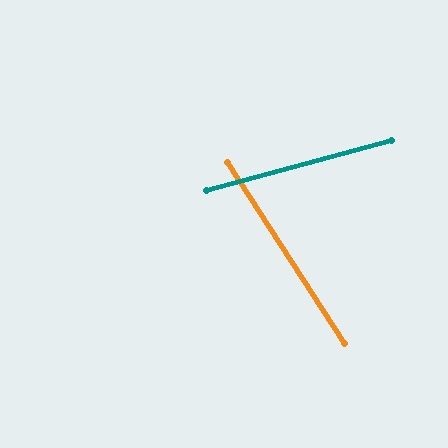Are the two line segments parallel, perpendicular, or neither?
Neither parallel nor perpendicular — they differ by about 72°.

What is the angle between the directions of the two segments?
Approximately 72 degrees.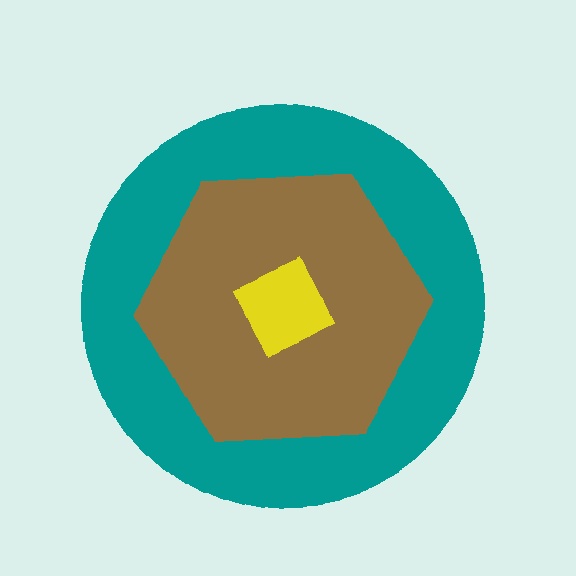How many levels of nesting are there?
3.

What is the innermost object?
The yellow square.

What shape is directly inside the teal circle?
The brown hexagon.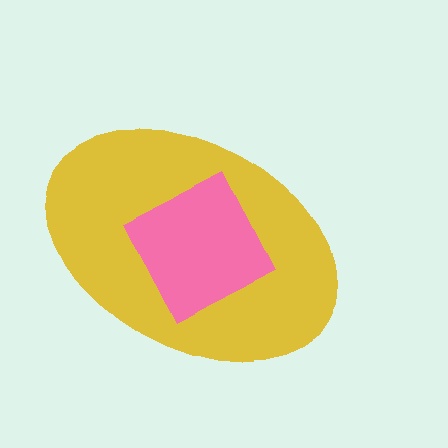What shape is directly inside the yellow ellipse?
The pink square.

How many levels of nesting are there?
2.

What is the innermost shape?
The pink square.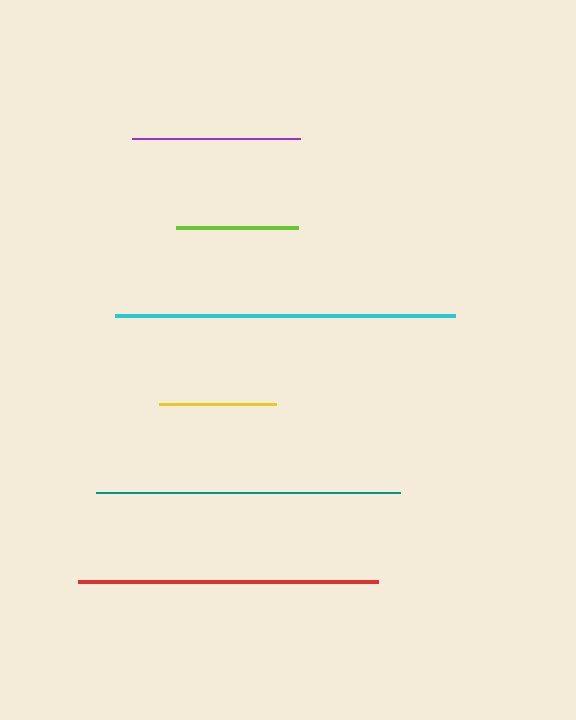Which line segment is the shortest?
The yellow line is the shortest at approximately 117 pixels.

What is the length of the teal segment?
The teal segment is approximately 304 pixels long.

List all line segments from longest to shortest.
From longest to shortest: cyan, teal, red, purple, lime, yellow.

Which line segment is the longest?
The cyan line is the longest at approximately 340 pixels.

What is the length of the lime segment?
The lime segment is approximately 123 pixels long.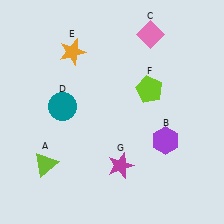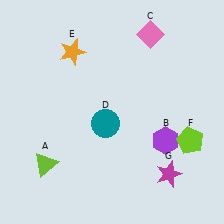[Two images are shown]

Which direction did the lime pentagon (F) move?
The lime pentagon (F) moved down.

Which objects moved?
The objects that moved are: the teal circle (D), the lime pentagon (F), the magenta star (G).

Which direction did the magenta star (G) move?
The magenta star (G) moved right.